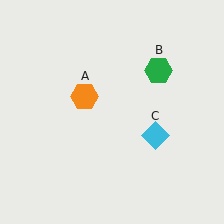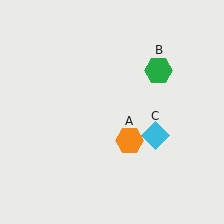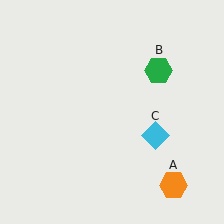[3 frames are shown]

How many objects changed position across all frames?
1 object changed position: orange hexagon (object A).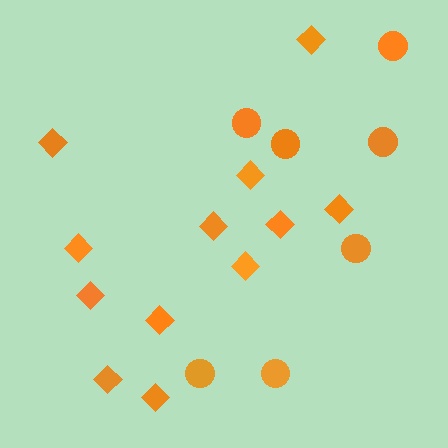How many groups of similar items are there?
There are 2 groups: one group of diamonds (12) and one group of circles (7).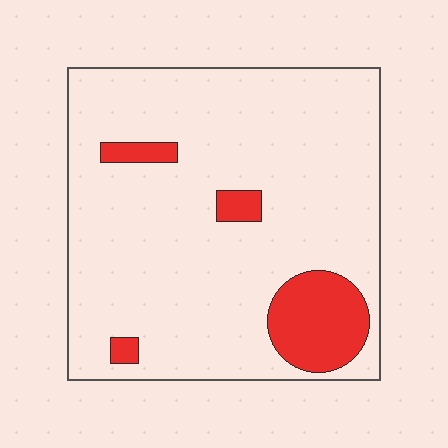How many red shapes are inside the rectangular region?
4.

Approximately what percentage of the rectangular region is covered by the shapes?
Approximately 10%.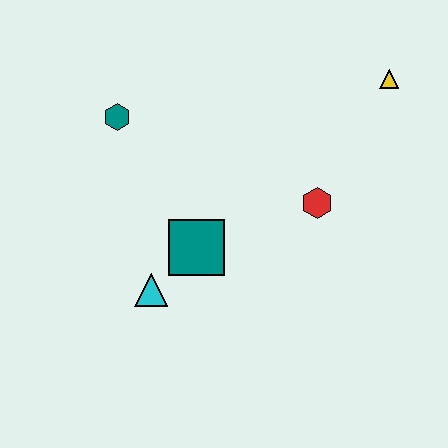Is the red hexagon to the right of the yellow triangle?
No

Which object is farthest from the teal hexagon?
The yellow triangle is farthest from the teal hexagon.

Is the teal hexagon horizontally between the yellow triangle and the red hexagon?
No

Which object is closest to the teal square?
The cyan triangle is closest to the teal square.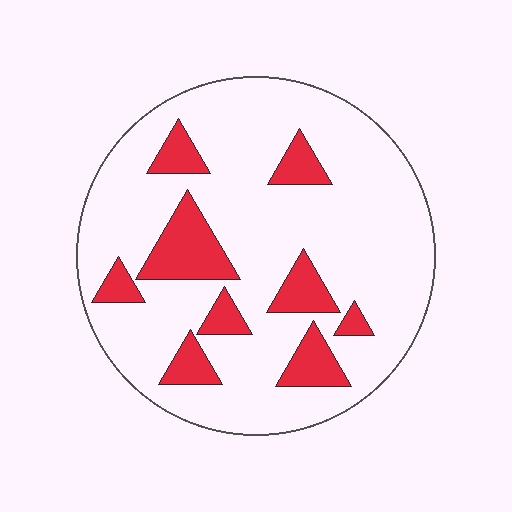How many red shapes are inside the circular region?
9.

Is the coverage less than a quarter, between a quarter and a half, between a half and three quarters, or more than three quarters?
Less than a quarter.